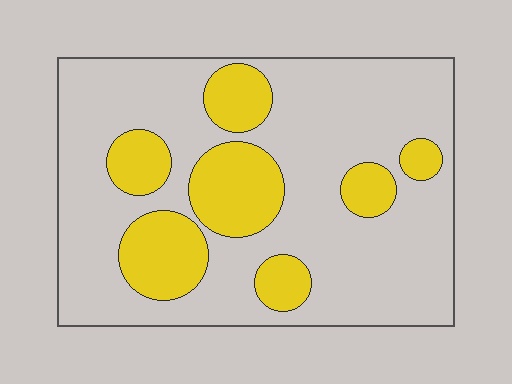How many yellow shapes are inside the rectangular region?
7.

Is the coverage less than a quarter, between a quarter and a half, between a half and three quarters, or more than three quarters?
Between a quarter and a half.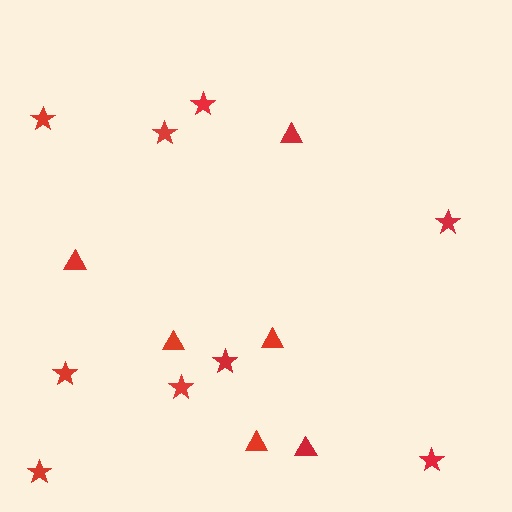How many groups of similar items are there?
There are 2 groups: one group of triangles (6) and one group of stars (9).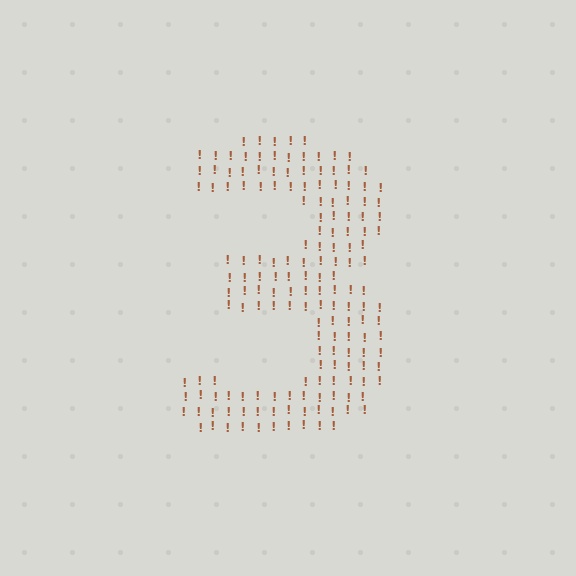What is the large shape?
The large shape is the digit 3.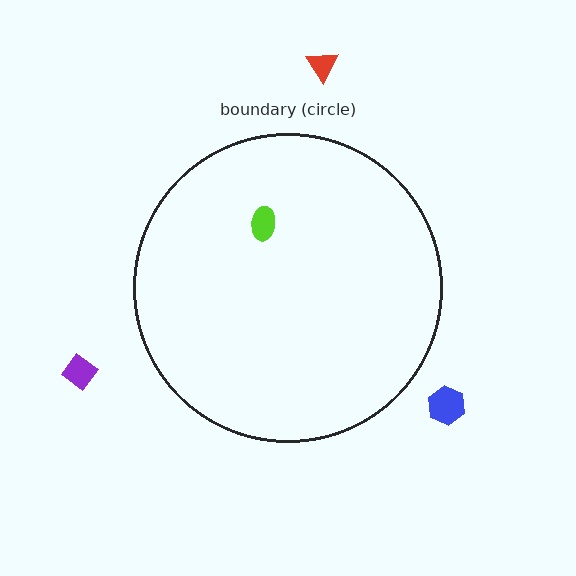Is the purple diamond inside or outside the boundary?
Outside.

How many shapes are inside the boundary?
1 inside, 3 outside.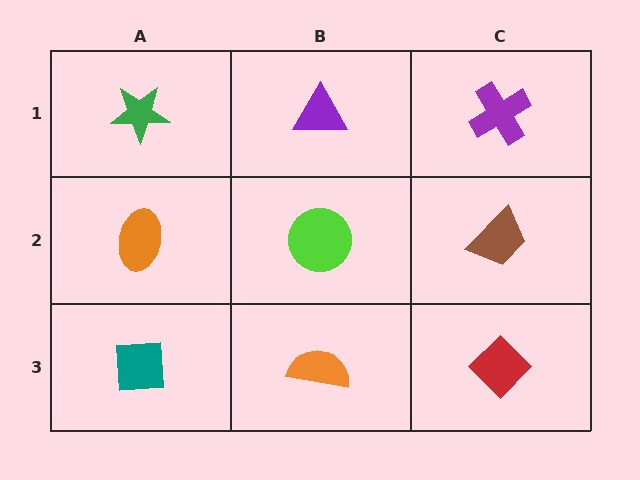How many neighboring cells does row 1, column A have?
2.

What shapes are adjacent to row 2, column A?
A green star (row 1, column A), a teal square (row 3, column A), a lime circle (row 2, column B).